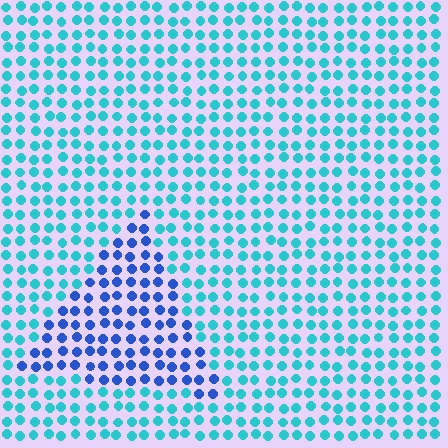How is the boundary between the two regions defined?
The boundary is defined purely by a slight shift in hue (about 42 degrees). Spacing, size, and orientation are identical on both sides.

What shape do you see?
I see a triangle.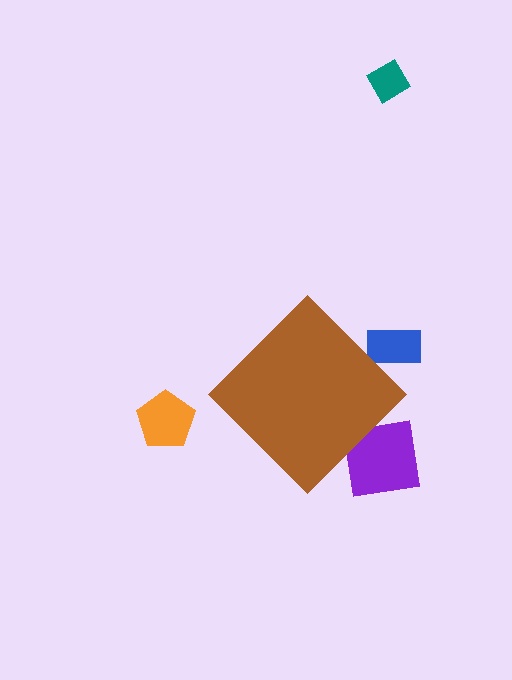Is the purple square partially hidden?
Yes, the purple square is partially hidden behind the brown diamond.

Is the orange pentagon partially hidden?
No, the orange pentagon is fully visible.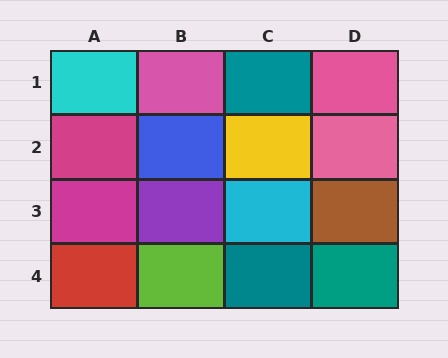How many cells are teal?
3 cells are teal.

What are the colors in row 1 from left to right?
Cyan, pink, teal, pink.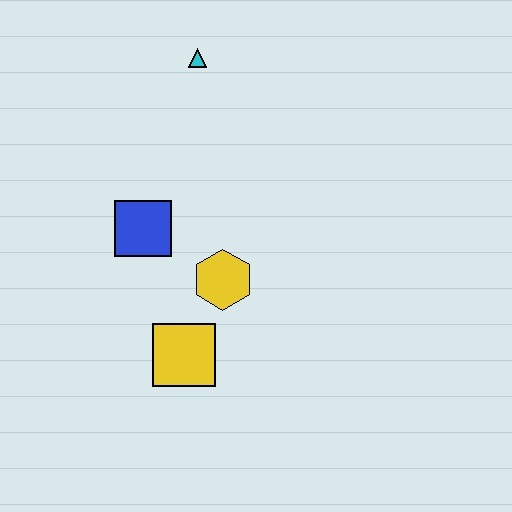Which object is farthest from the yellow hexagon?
The cyan triangle is farthest from the yellow hexagon.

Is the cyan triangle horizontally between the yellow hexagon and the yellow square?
Yes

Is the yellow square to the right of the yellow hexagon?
No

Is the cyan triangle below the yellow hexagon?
No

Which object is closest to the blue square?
The yellow hexagon is closest to the blue square.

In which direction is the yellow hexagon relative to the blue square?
The yellow hexagon is to the right of the blue square.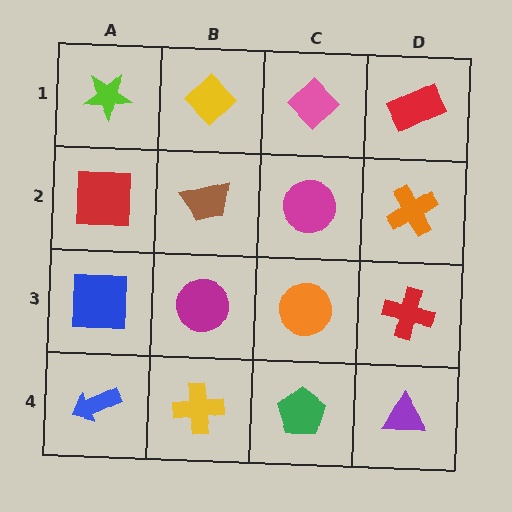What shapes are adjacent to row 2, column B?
A yellow diamond (row 1, column B), a magenta circle (row 3, column B), a red square (row 2, column A), a magenta circle (row 2, column C).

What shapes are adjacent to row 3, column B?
A brown trapezoid (row 2, column B), a yellow cross (row 4, column B), a blue square (row 3, column A), an orange circle (row 3, column C).